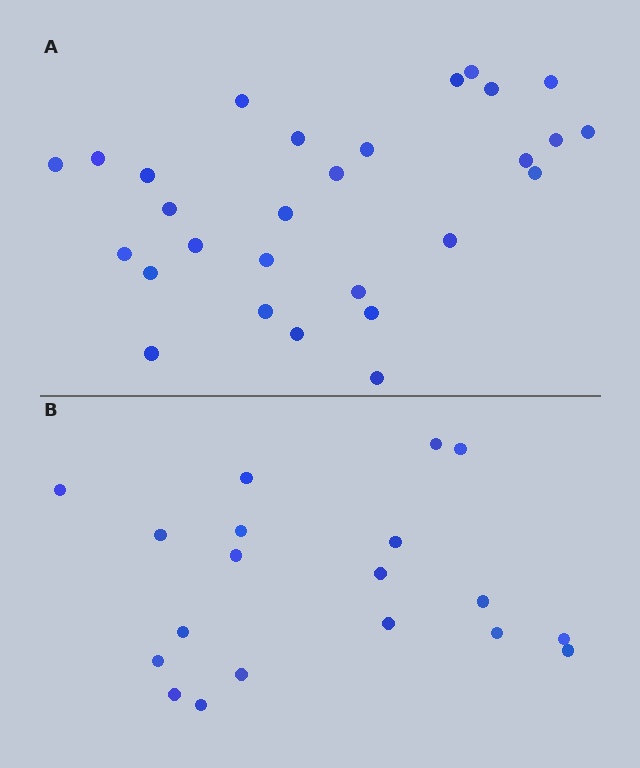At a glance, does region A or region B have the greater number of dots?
Region A (the top region) has more dots.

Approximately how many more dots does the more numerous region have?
Region A has roughly 8 or so more dots than region B.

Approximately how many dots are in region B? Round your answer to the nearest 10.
About 20 dots. (The exact count is 19, which rounds to 20.)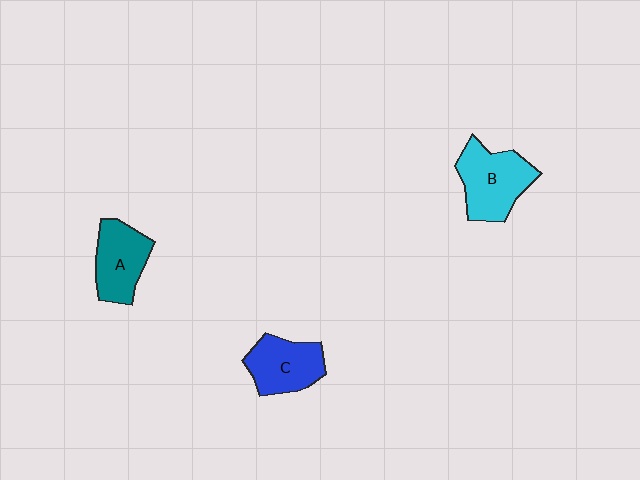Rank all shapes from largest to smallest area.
From largest to smallest: B (cyan), C (blue), A (teal).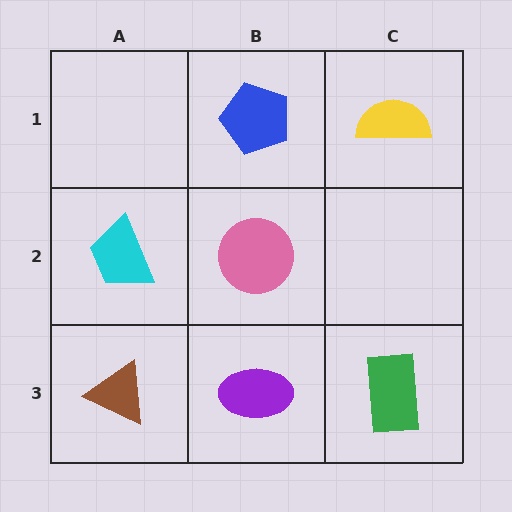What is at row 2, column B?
A pink circle.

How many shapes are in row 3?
3 shapes.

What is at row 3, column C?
A green rectangle.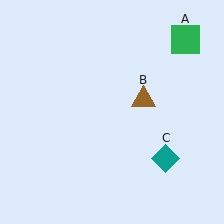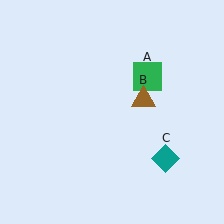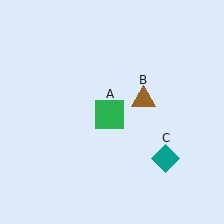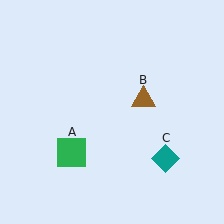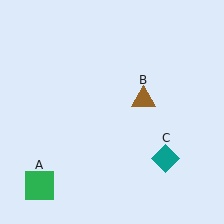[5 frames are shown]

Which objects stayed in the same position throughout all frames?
Brown triangle (object B) and teal diamond (object C) remained stationary.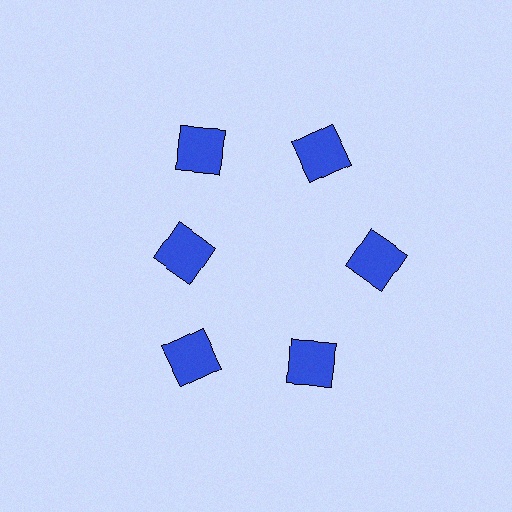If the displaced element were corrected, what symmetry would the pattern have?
It would have 6-fold rotational symmetry — the pattern would map onto itself every 60 degrees.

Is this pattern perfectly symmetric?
No. The 6 blue squares are arranged in a ring, but one element near the 9 o'clock position is pulled inward toward the center, breaking the 6-fold rotational symmetry.